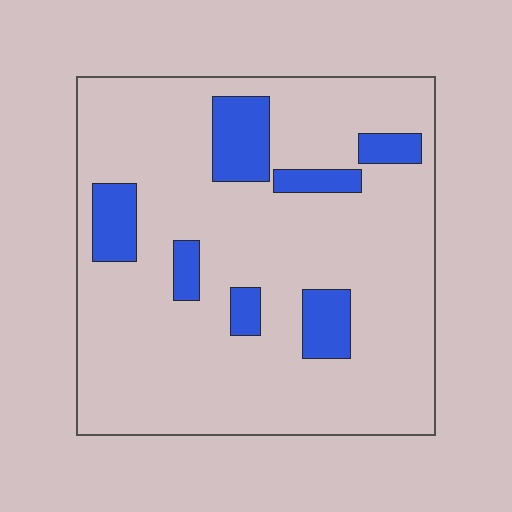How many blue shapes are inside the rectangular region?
7.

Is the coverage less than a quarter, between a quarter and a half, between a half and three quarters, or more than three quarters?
Less than a quarter.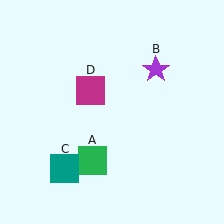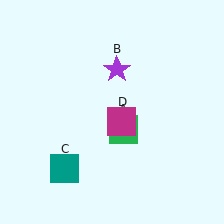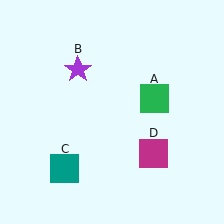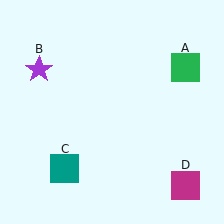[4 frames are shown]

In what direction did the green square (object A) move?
The green square (object A) moved up and to the right.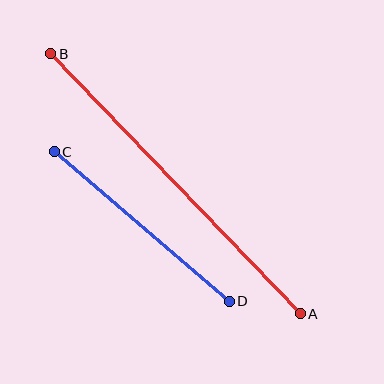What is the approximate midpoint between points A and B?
The midpoint is at approximately (175, 184) pixels.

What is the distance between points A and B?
The distance is approximately 360 pixels.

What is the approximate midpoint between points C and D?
The midpoint is at approximately (142, 227) pixels.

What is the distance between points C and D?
The distance is approximately 230 pixels.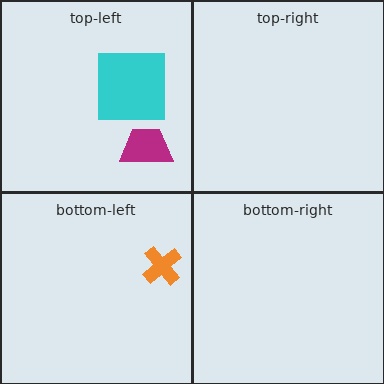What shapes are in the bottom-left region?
The orange cross.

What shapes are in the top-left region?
The cyan square, the magenta trapezoid.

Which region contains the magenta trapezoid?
The top-left region.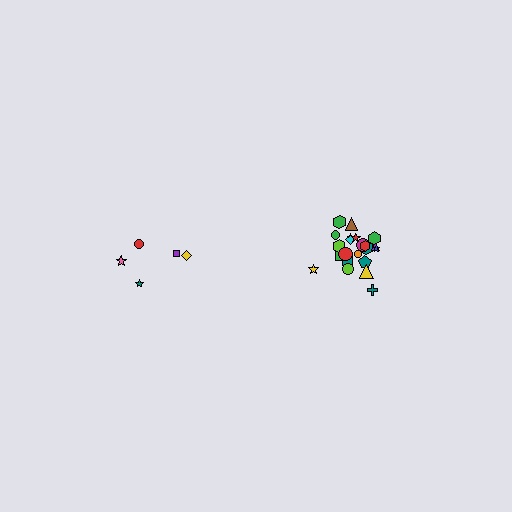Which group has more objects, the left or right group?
The right group.